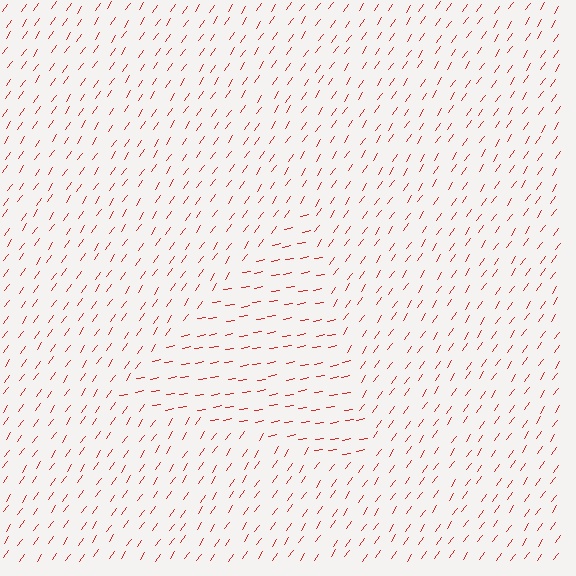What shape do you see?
I see a triangle.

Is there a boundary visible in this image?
Yes, there is a texture boundary formed by a change in line orientation.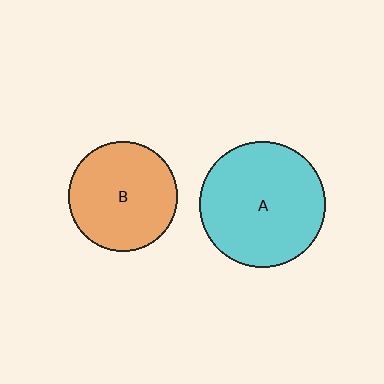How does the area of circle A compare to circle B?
Approximately 1.3 times.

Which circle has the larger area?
Circle A (cyan).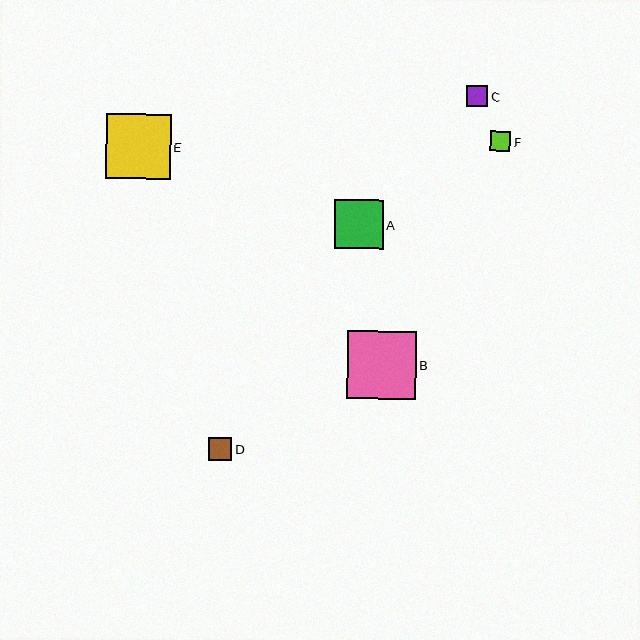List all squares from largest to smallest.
From largest to smallest: B, E, A, D, C, F.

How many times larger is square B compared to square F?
Square B is approximately 3.4 times the size of square F.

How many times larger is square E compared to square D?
Square E is approximately 2.8 times the size of square D.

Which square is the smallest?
Square F is the smallest with a size of approximately 20 pixels.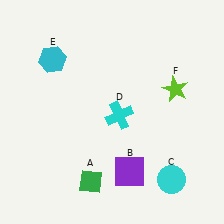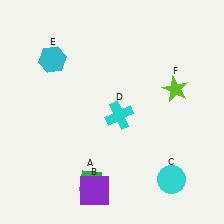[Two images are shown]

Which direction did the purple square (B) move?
The purple square (B) moved left.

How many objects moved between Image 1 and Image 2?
1 object moved between the two images.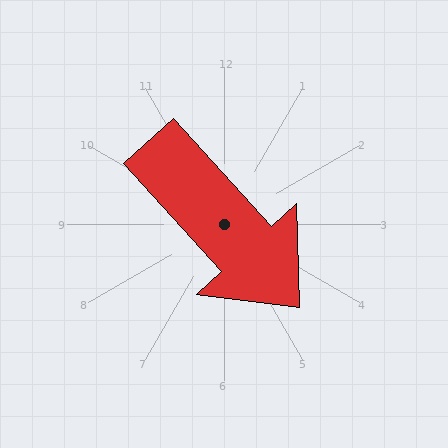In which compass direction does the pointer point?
Southeast.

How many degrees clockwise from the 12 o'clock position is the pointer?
Approximately 138 degrees.